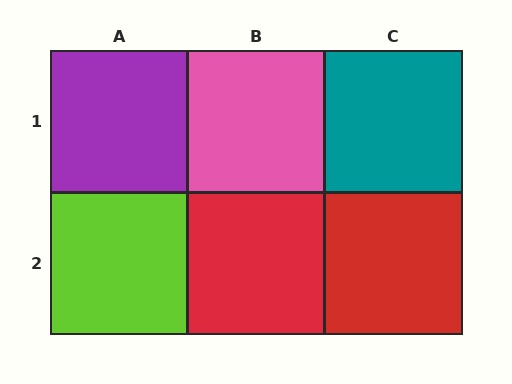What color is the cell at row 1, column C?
Teal.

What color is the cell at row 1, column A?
Purple.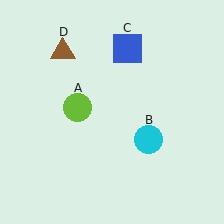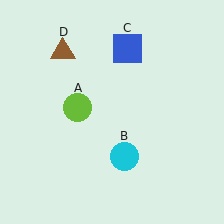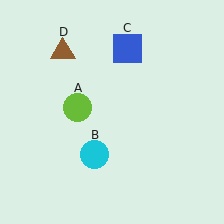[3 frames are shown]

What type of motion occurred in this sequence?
The cyan circle (object B) rotated clockwise around the center of the scene.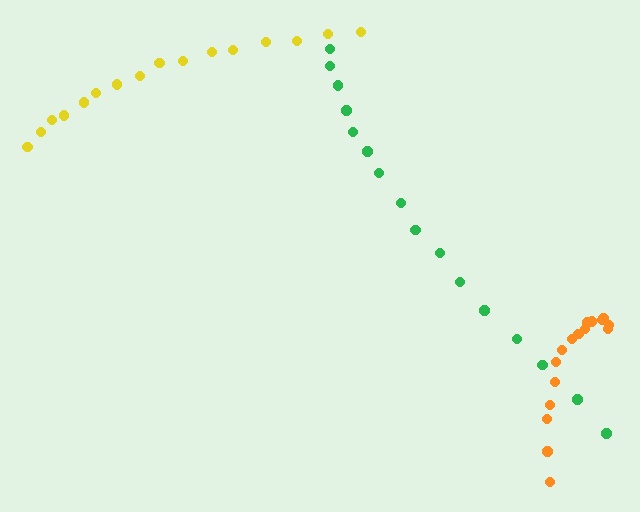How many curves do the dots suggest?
There are 3 distinct paths.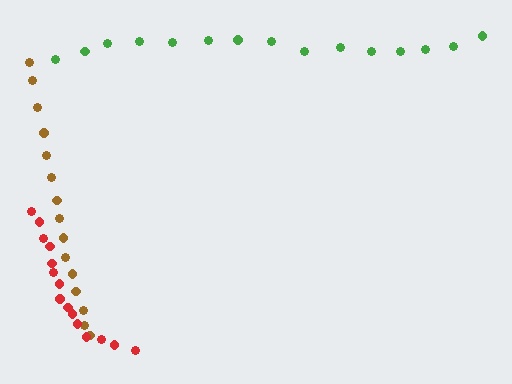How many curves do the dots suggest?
There are 3 distinct paths.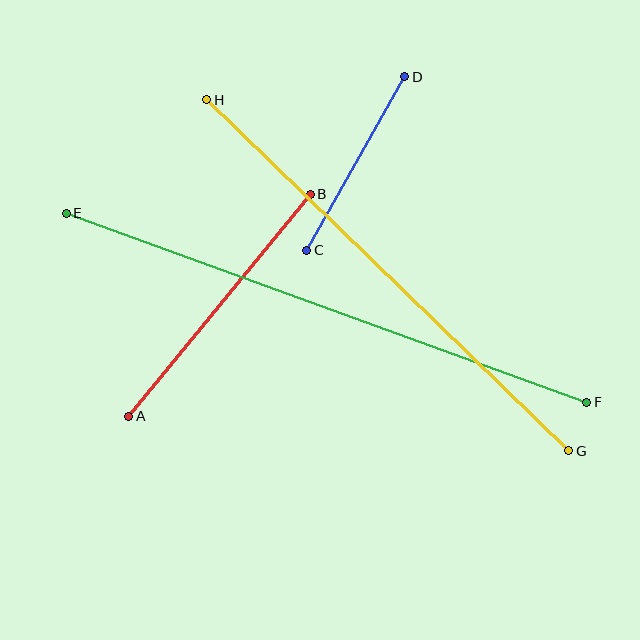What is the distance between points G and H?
The distance is approximately 504 pixels.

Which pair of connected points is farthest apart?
Points E and F are farthest apart.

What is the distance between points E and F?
The distance is approximately 554 pixels.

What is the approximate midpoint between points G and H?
The midpoint is at approximately (388, 275) pixels.